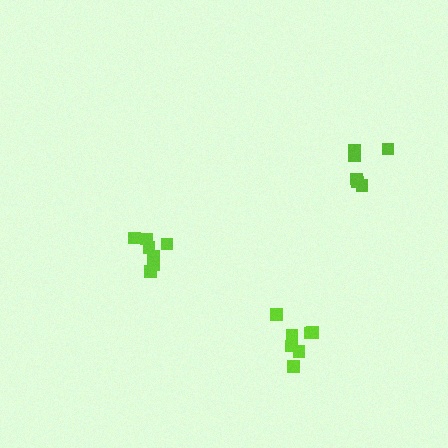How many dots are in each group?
Group 1: 7 dots, Group 2: 7 dots, Group 3: 6 dots (20 total).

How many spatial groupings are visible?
There are 3 spatial groupings.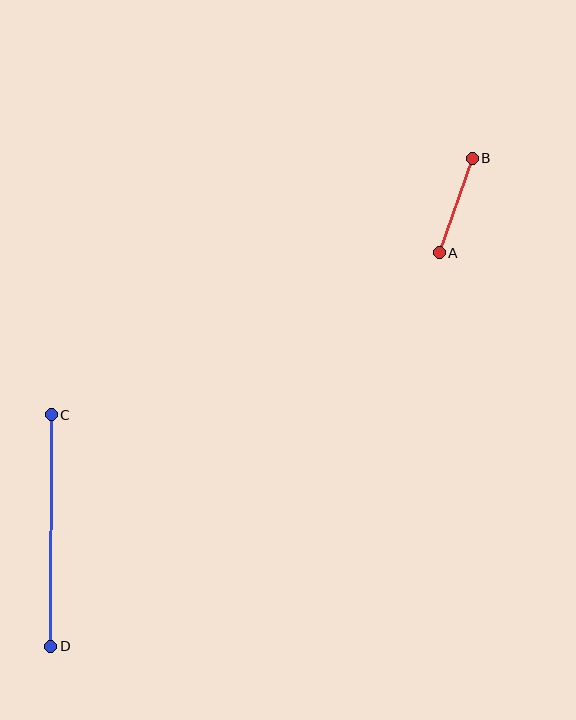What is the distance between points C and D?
The distance is approximately 231 pixels.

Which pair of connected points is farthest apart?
Points C and D are farthest apart.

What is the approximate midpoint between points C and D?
The midpoint is at approximately (51, 531) pixels.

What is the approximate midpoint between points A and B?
The midpoint is at approximately (456, 206) pixels.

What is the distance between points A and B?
The distance is approximately 100 pixels.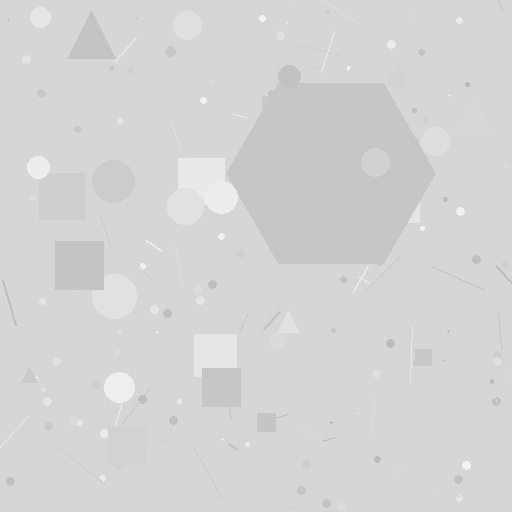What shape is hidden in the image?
A hexagon is hidden in the image.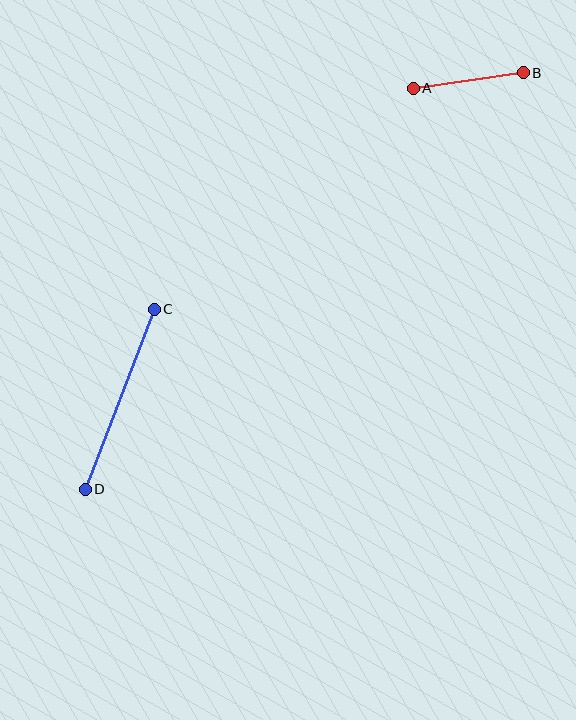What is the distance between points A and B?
The distance is approximately 111 pixels.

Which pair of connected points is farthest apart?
Points C and D are farthest apart.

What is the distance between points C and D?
The distance is approximately 193 pixels.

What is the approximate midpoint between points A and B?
The midpoint is at approximately (468, 80) pixels.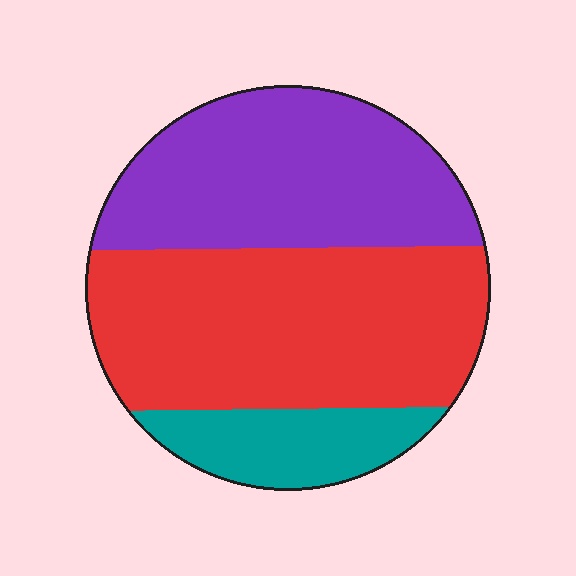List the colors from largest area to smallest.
From largest to smallest: red, purple, teal.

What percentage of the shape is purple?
Purple takes up between a third and a half of the shape.